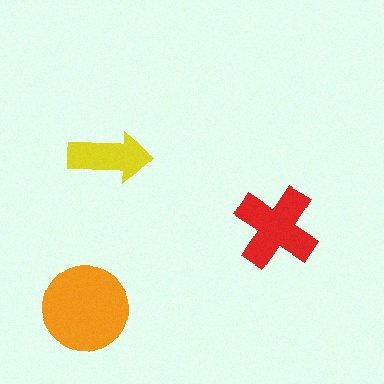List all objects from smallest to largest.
The yellow arrow, the red cross, the orange circle.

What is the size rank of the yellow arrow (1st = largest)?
3rd.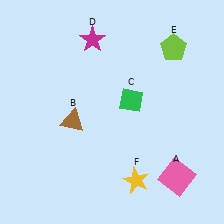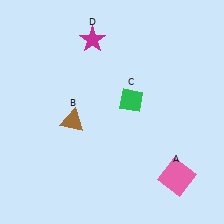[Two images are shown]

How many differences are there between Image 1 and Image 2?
There are 2 differences between the two images.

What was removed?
The yellow star (F), the lime pentagon (E) were removed in Image 2.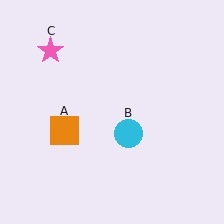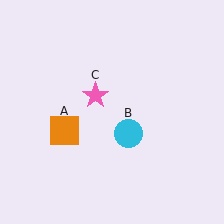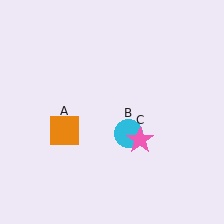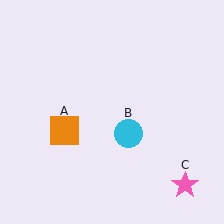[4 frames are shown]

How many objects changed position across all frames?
1 object changed position: pink star (object C).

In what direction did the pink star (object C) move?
The pink star (object C) moved down and to the right.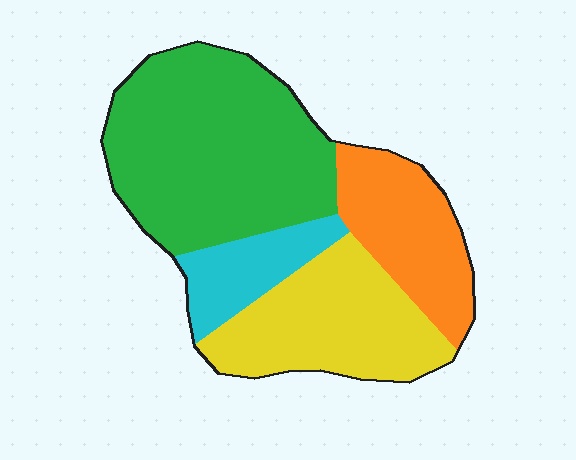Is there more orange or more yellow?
Yellow.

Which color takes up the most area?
Green, at roughly 45%.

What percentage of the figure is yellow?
Yellow covers 26% of the figure.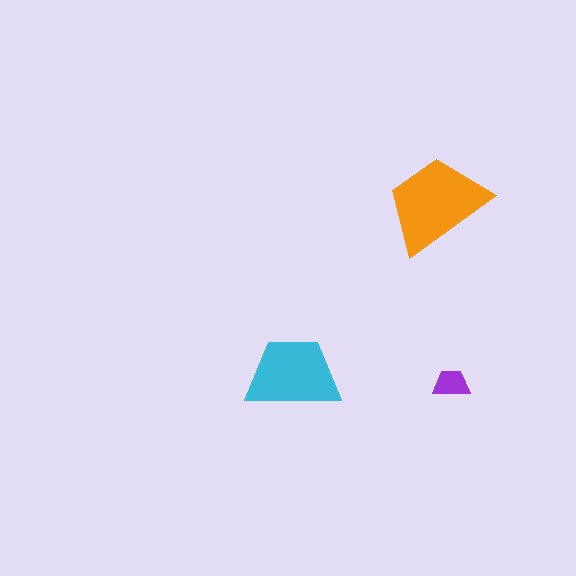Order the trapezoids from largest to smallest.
the orange one, the cyan one, the purple one.